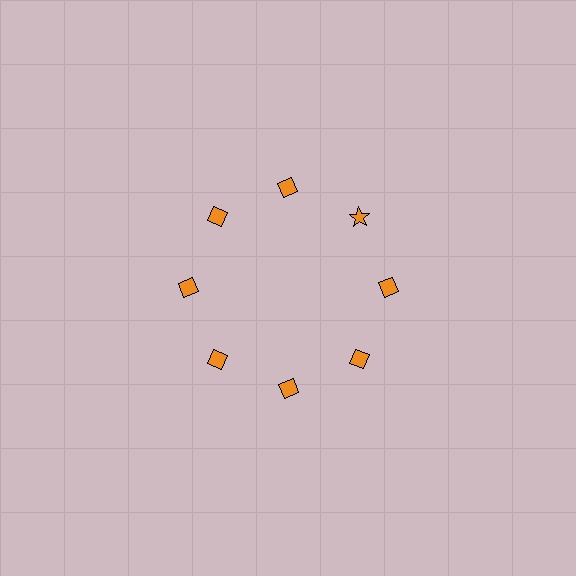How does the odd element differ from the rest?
It has a different shape: star instead of diamond.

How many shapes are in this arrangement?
There are 8 shapes arranged in a ring pattern.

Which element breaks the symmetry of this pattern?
The orange star at roughly the 2 o'clock position breaks the symmetry. All other shapes are orange diamonds.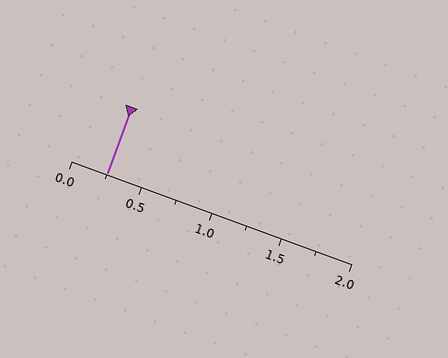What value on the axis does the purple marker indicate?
The marker indicates approximately 0.25.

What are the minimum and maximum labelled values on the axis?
The axis runs from 0.0 to 2.0.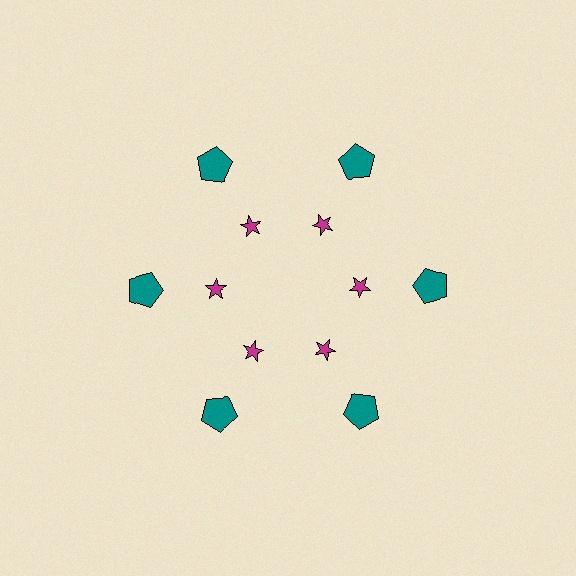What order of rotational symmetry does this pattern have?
This pattern has 6-fold rotational symmetry.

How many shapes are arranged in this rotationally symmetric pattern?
There are 12 shapes, arranged in 6 groups of 2.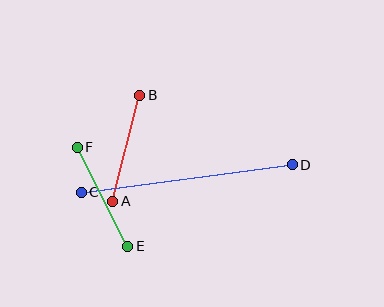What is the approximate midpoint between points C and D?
The midpoint is at approximately (187, 179) pixels.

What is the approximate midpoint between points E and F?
The midpoint is at approximately (102, 197) pixels.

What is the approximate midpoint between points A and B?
The midpoint is at approximately (126, 148) pixels.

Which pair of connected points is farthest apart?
Points C and D are farthest apart.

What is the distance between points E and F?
The distance is approximately 111 pixels.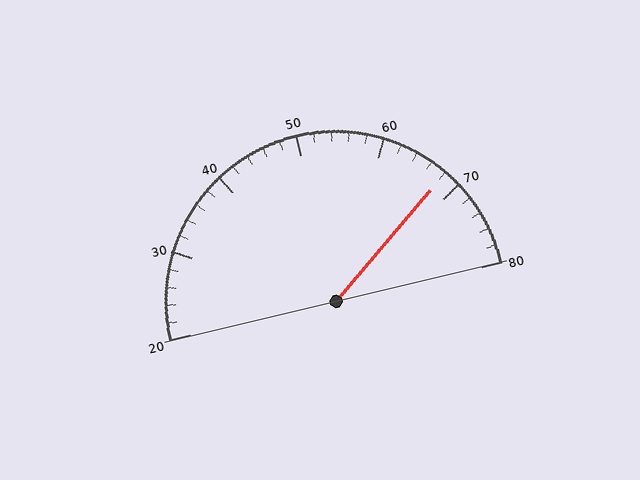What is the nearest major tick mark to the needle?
The nearest major tick mark is 70.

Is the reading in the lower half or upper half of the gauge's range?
The reading is in the upper half of the range (20 to 80).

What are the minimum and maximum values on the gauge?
The gauge ranges from 20 to 80.